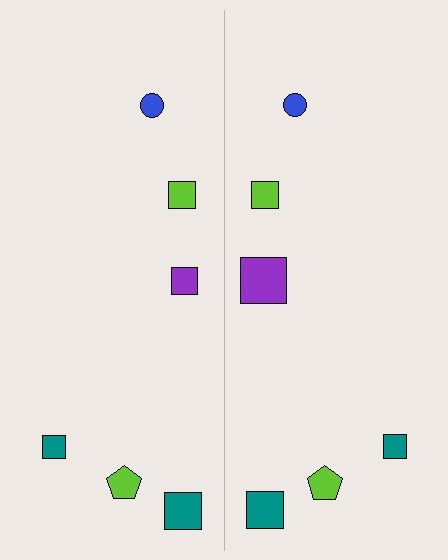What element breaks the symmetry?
The purple square on the right side has a different size than its mirror counterpart.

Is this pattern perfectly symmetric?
No, the pattern is not perfectly symmetric. The purple square on the right side has a different size than its mirror counterpart.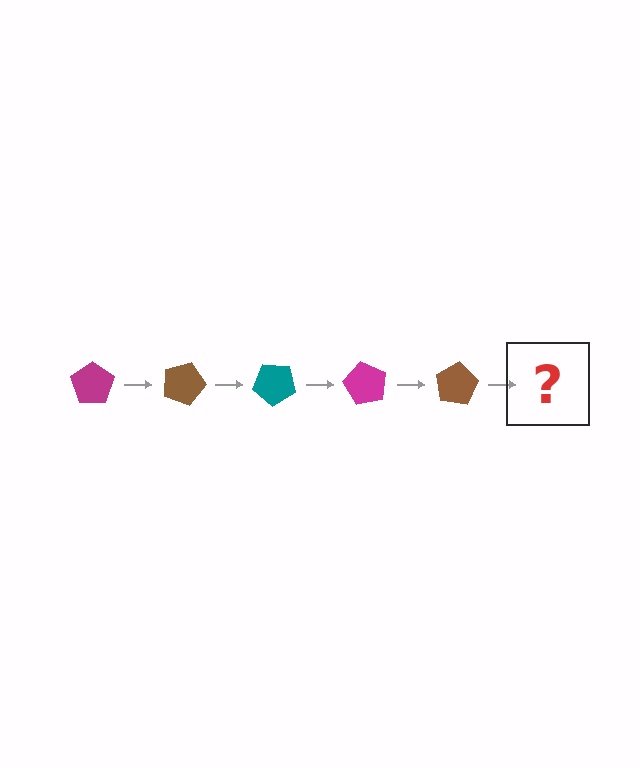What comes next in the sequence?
The next element should be a teal pentagon, rotated 100 degrees from the start.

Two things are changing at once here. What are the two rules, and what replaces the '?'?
The two rules are that it rotates 20 degrees each step and the color cycles through magenta, brown, and teal. The '?' should be a teal pentagon, rotated 100 degrees from the start.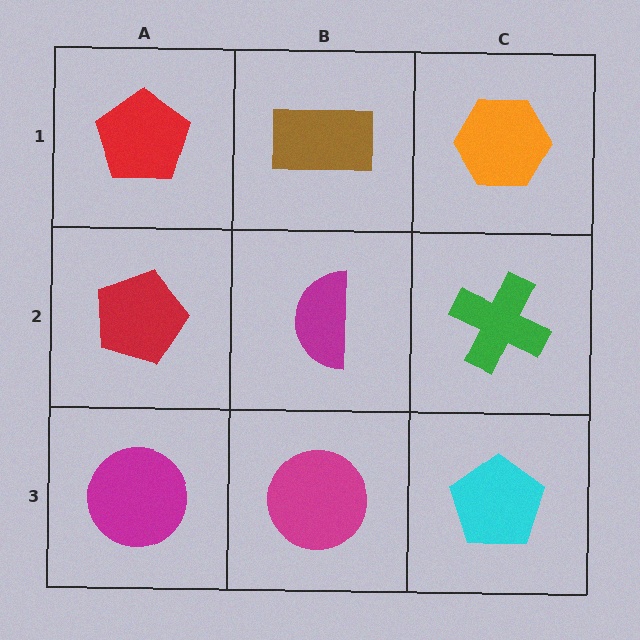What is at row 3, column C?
A cyan pentagon.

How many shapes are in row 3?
3 shapes.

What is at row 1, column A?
A red pentagon.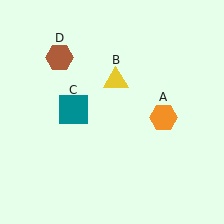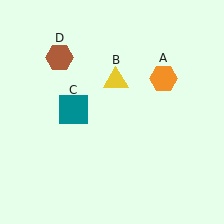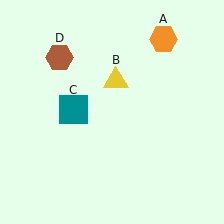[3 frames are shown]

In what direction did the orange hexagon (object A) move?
The orange hexagon (object A) moved up.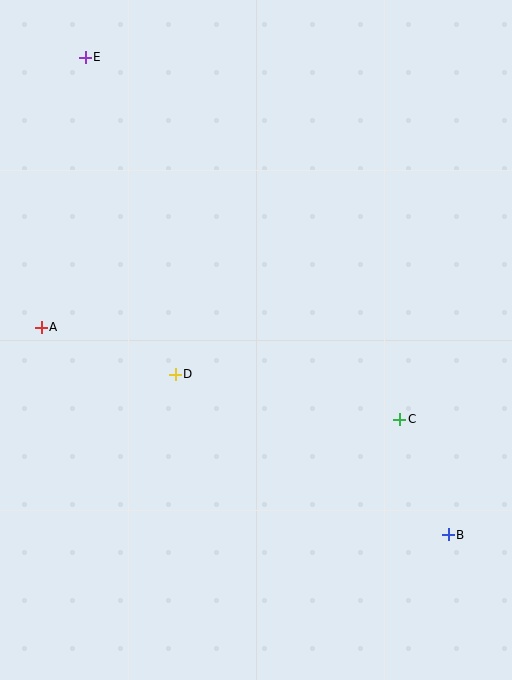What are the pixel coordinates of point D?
Point D is at (175, 374).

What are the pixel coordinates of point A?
Point A is at (41, 327).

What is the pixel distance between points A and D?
The distance between A and D is 142 pixels.